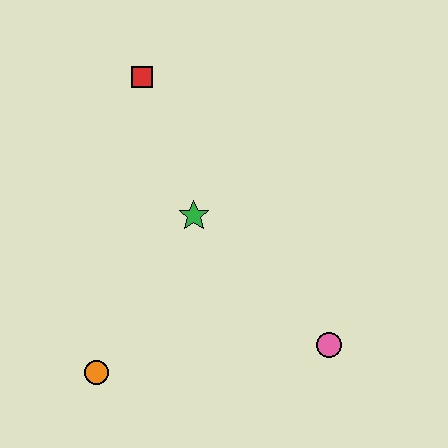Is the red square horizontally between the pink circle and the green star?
No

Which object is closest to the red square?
The green star is closest to the red square.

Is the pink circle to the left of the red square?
No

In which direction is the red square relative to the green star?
The red square is above the green star.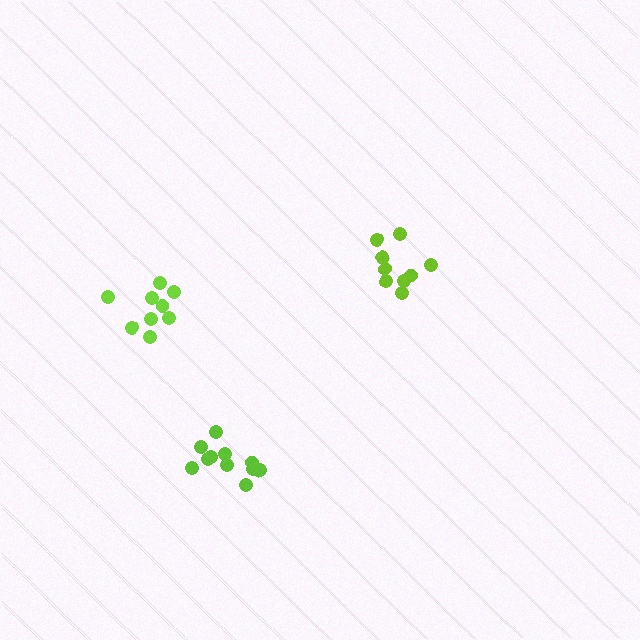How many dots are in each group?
Group 1: 9 dots, Group 2: 9 dots, Group 3: 11 dots (29 total).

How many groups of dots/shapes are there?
There are 3 groups.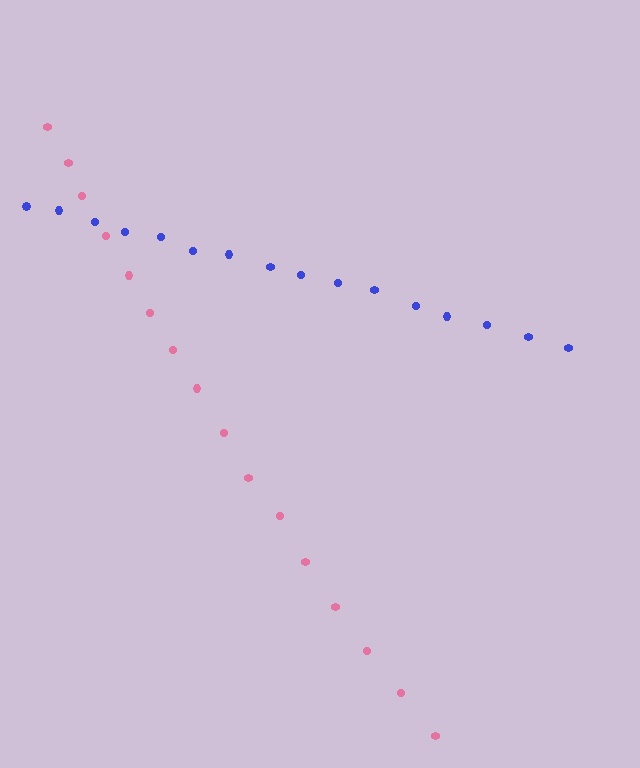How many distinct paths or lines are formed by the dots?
There are 2 distinct paths.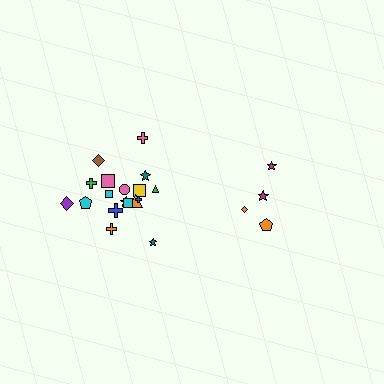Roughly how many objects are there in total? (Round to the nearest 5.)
Roughly 20 objects in total.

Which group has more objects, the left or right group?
The left group.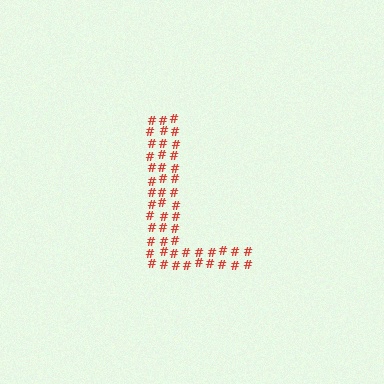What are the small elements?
The small elements are hash symbols.